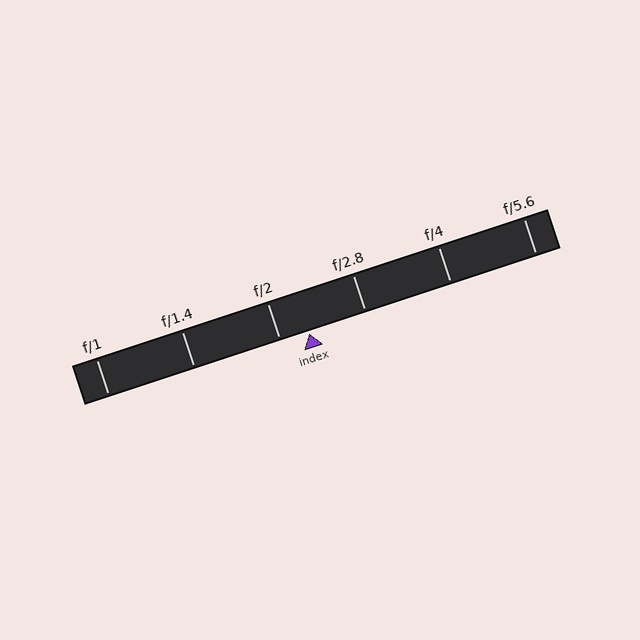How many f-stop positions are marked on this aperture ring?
There are 6 f-stop positions marked.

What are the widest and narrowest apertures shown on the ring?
The widest aperture shown is f/1 and the narrowest is f/5.6.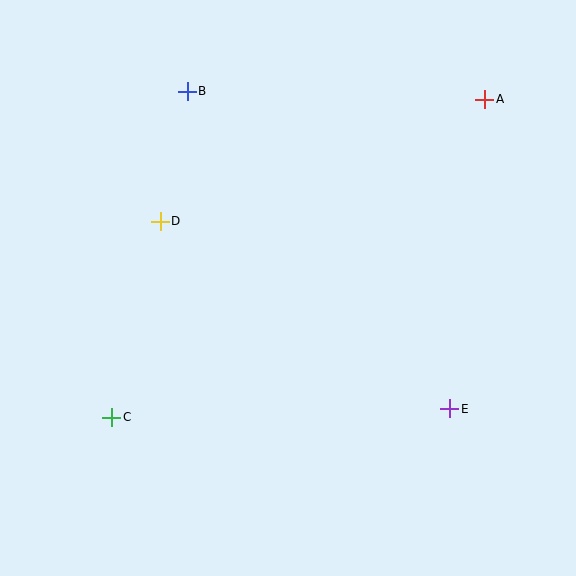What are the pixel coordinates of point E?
Point E is at (450, 409).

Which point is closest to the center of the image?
Point D at (160, 221) is closest to the center.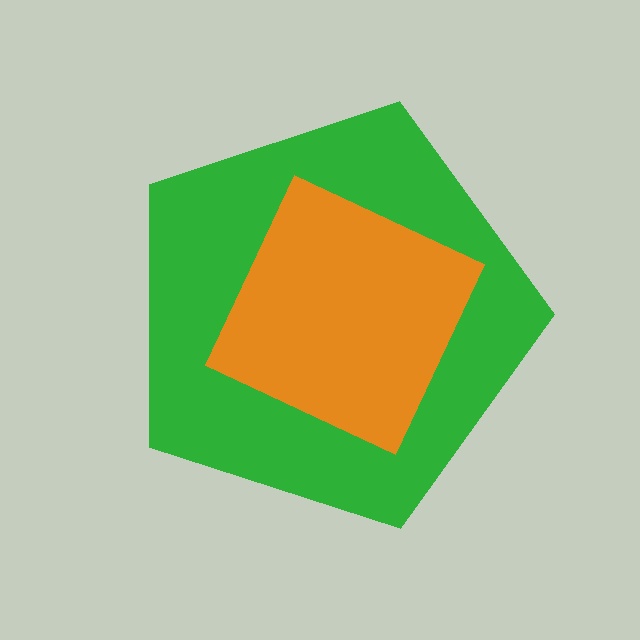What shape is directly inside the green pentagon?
The orange square.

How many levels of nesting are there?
2.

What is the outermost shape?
The green pentagon.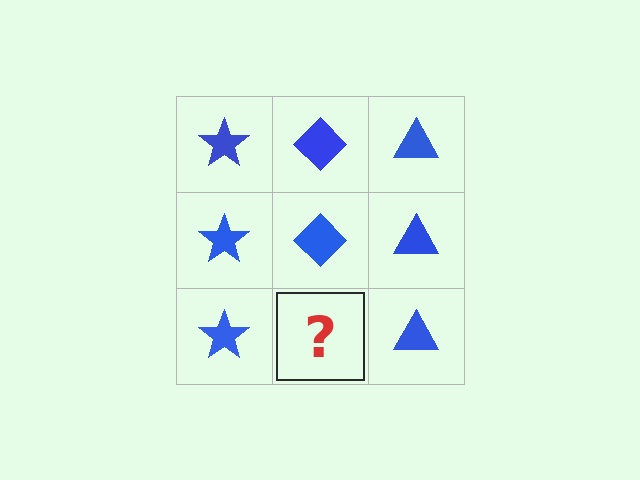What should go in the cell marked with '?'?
The missing cell should contain a blue diamond.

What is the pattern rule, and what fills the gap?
The rule is that each column has a consistent shape. The gap should be filled with a blue diamond.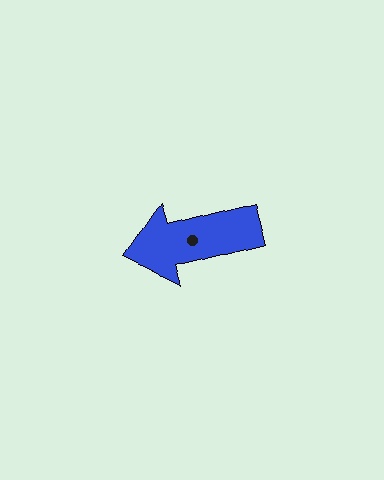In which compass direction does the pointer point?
West.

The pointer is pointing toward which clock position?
Roughly 9 o'clock.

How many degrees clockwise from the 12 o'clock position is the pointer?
Approximately 255 degrees.